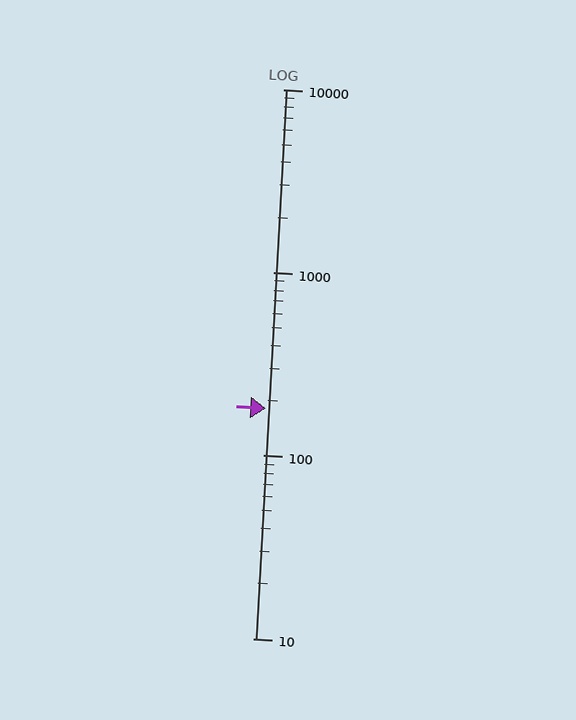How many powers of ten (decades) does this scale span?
The scale spans 3 decades, from 10 to 10000.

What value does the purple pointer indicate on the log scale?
The pointer indicates approximately 180.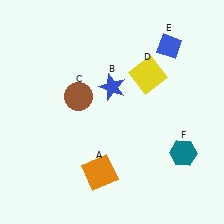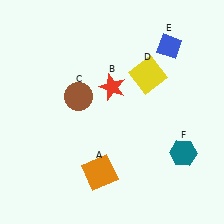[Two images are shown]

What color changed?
The star (B) changed from blue in Image 1 to red in Image 2.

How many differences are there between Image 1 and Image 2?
There is 1 difference between the two images.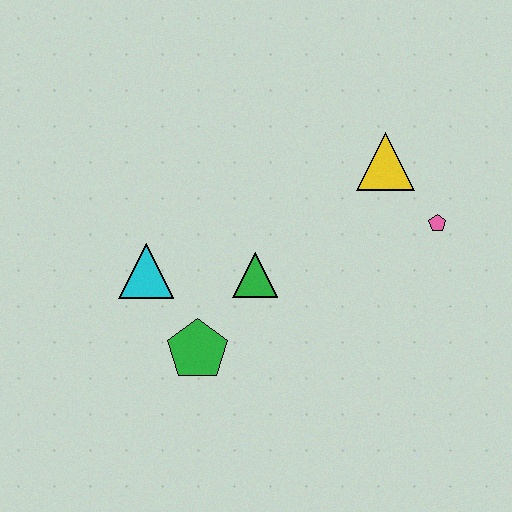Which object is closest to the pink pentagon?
The yellow triangle is closest to the pink pentagon.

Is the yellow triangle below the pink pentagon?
No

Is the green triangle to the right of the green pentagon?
Yes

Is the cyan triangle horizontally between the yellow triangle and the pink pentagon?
No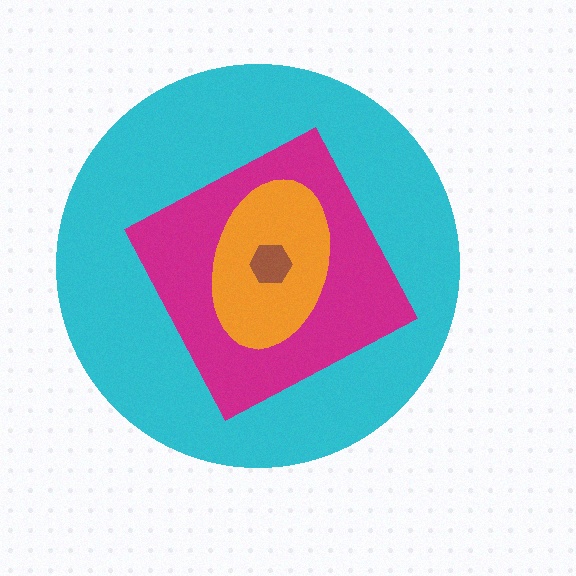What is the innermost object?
The brown hexagon.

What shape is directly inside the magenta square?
The orange ellipse.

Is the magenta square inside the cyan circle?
Yes.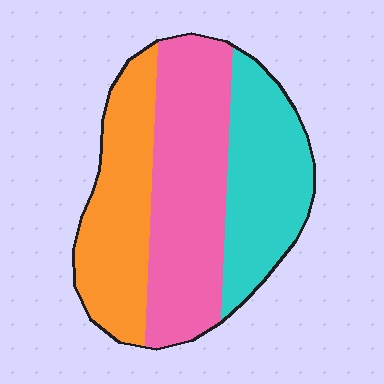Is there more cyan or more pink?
Pink.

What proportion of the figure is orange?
Orange takes up about one third (1/3) of the figure.